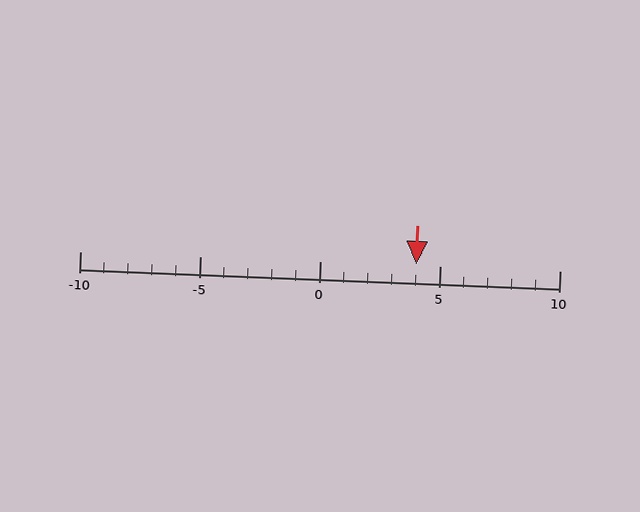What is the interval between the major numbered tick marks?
The major tick marks are spaced 5 units apart.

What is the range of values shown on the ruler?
The ruler shows values from -10 to 10.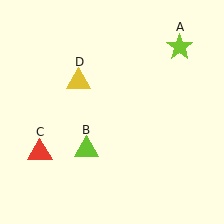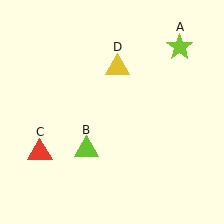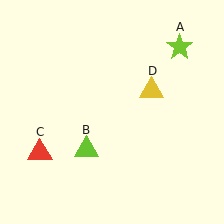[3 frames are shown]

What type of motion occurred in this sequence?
The yellow triangle (object D) rotated clockwise around the center of the scene.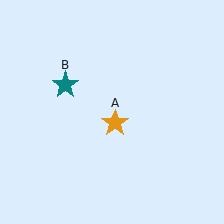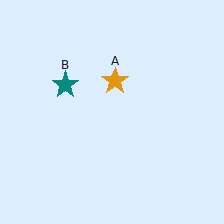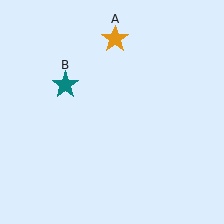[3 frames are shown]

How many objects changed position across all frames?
1 object changed position: orange star (object A).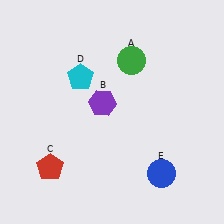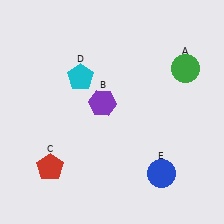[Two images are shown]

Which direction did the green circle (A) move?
The green circle (A) moved right.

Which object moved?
The green circle (A) moved right.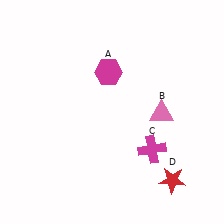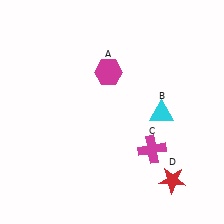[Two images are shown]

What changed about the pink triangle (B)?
In Image 1, B is pink. In Image 2, it changed to cyan.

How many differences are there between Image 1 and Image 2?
There is 1 difference between the two images.